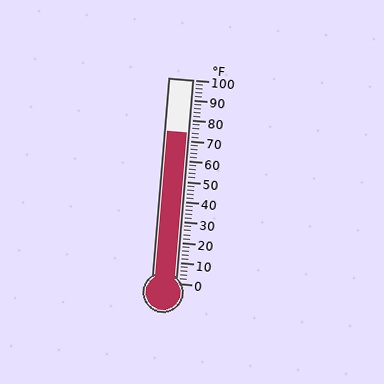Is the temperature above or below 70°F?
The temperature is above 70°F.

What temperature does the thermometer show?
The thermometer shows approximately 74°F.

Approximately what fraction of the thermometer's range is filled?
The thermometer is filled to approximately 75% of its range.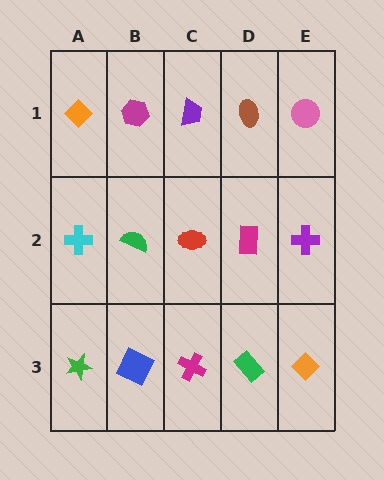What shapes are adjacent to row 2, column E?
A pink circle (row 1, column E), an orange diamond (row 3, column E), a magenta rectangle (row 2, column D).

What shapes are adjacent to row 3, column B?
A green semicircle (row 2, column B), a green star (row 3, column A), a magenta cross (row 3, column C).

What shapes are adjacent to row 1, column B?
A green semicircle (row 2, column B), an orange diamond (row 1, column A), a purple trapezoid (row 1, column C).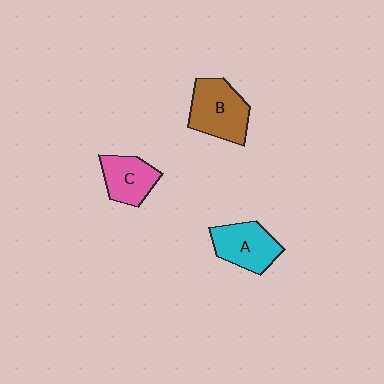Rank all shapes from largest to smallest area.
From largest to smallest: B (brown), A (cyan), C (pink).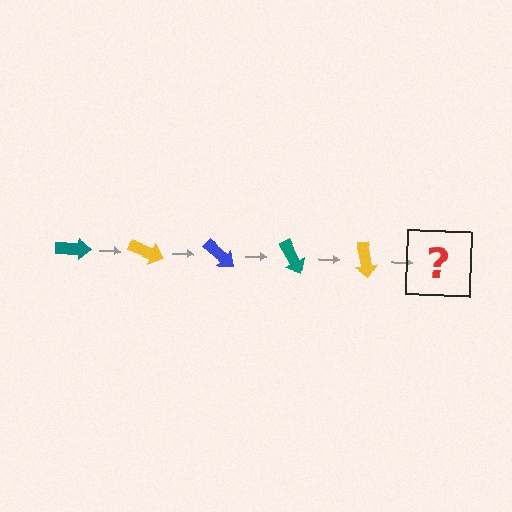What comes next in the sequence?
The next element should be a blue arrow, rotated 100 degrees from the start.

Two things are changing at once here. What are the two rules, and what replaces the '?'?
The two rules are that it rotates 20 degrees each step and the color cycles through teal, yellow, and blue. The '?' should be a blue arrow, rotated 100 degrees from the start.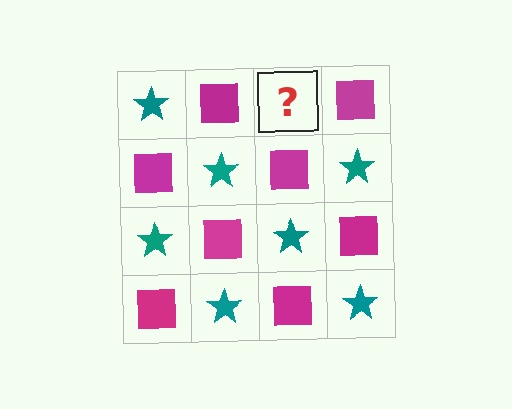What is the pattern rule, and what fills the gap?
The rule is that it alternates teal star and magenta square in a checkerboard pattern. The gap should be filled with a teal star.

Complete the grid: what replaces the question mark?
The question mark should be replaced with a teal star.